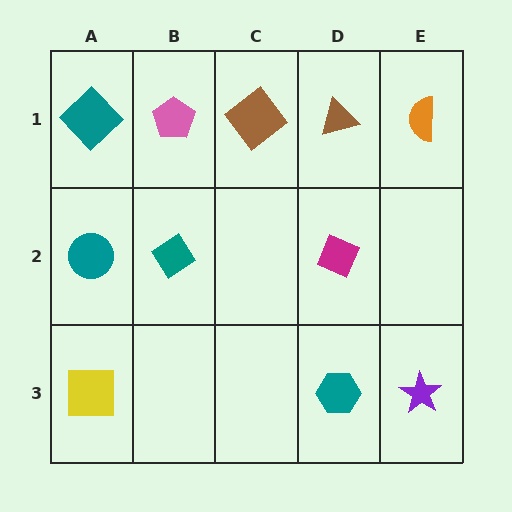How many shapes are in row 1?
5 shapes.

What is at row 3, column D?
A teal hexagon.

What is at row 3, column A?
A yellow square.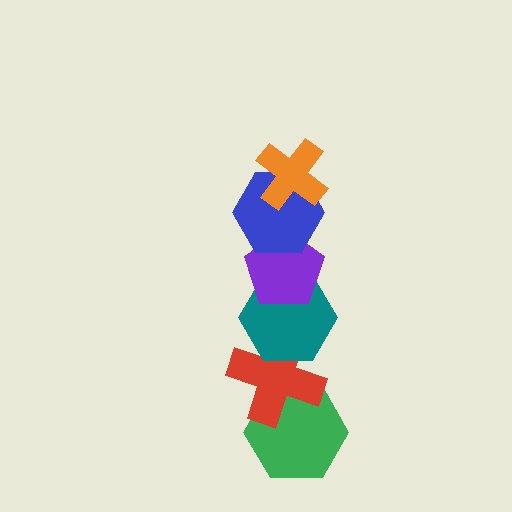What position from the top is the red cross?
The red cross is 5th from the top.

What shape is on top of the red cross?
The teal hexagon is on top of the red cross.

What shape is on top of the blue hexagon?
The orange cross is on top of the blue hexagon.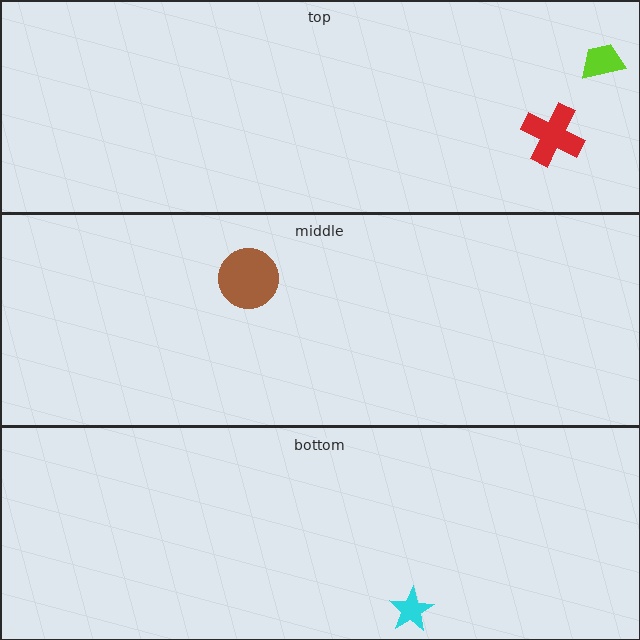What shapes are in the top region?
The red cross, the lime trapezoid.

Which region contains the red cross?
The top region.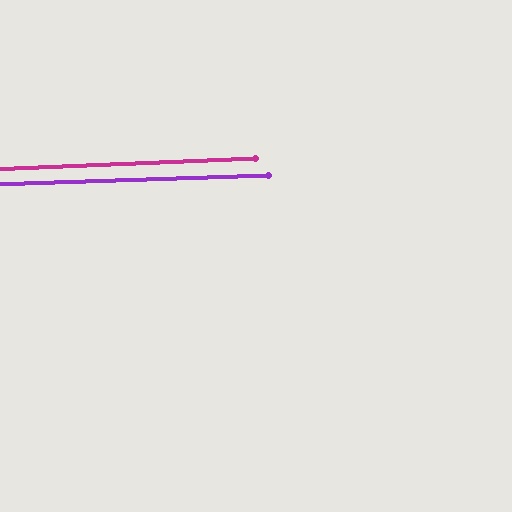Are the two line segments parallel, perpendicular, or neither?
Parallel — their directions differ by only 0.5°.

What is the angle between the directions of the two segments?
Approximately 0 degrees.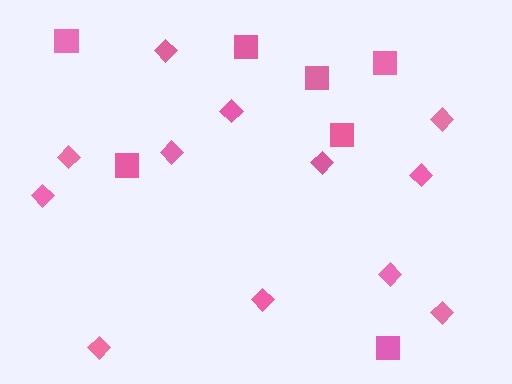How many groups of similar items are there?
There are 2 groups: one group of diamonds (12) and one group of squares (7).